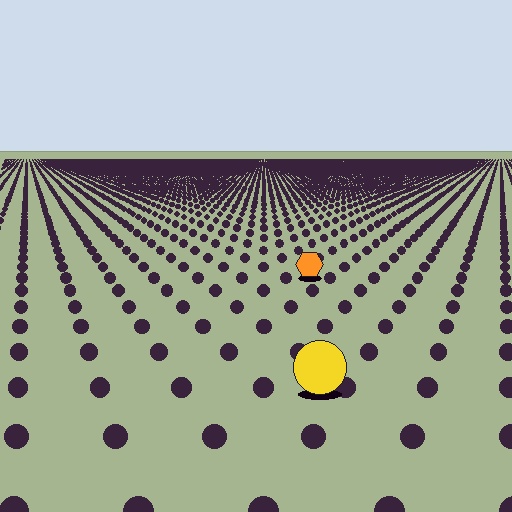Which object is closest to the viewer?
The yellow circle is closest. The texture marks near it are larger and more spread out.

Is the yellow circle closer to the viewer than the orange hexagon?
Yes. The yellow circle is closer — you can tell from the texture gradient: the ground texture is coarser near it.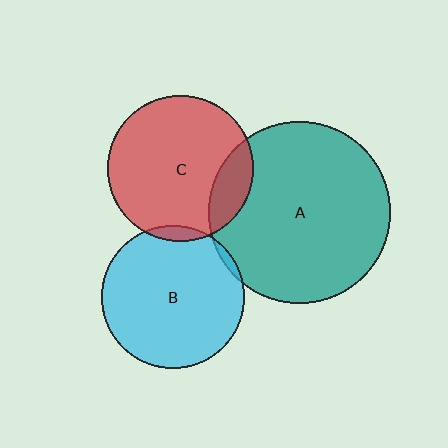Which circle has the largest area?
Circle A (teal).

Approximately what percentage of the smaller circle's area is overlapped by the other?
Approximately 5%.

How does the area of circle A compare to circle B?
Approximately 1.6 times.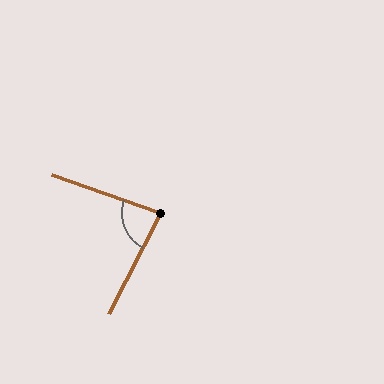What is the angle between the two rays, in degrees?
Approximately 82 degrees.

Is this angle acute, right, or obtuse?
It is acute.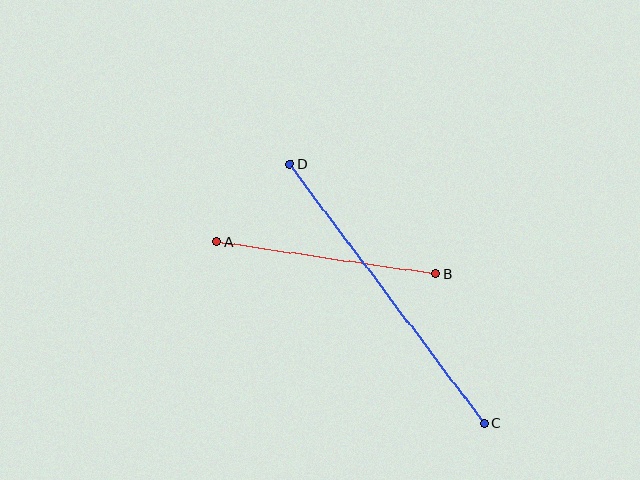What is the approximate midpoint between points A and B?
The midpoint is at approximately (326, 258) pixels.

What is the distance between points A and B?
The distance is approximately 221 pixels.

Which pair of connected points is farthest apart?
Points C and D are farthest apart.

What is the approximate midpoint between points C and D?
The midpoint is at approximately (387, 294) pixels.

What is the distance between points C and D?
The distance is approximately 324 pixels.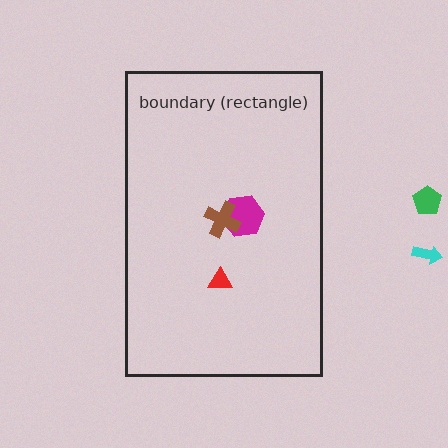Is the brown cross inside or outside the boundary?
Inside.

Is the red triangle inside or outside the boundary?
Inside.